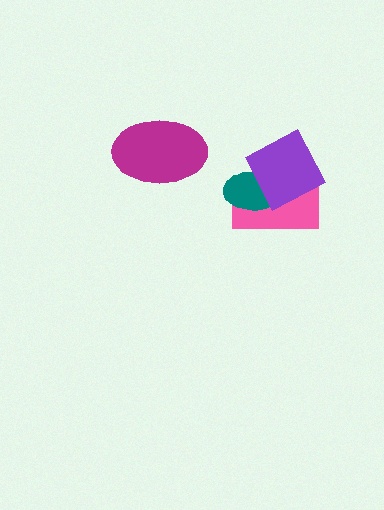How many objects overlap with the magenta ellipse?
0 objects overlap with the magenta ellipse.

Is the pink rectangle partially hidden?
Yes, it is partially covered by another shape.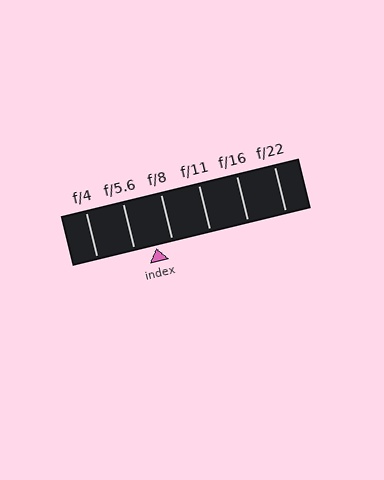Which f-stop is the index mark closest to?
The index mark is closest to f/8.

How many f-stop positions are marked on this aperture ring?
There are 6 f-stop positions marked.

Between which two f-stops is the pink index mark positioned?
The index mark is between f/5.6 and f/8.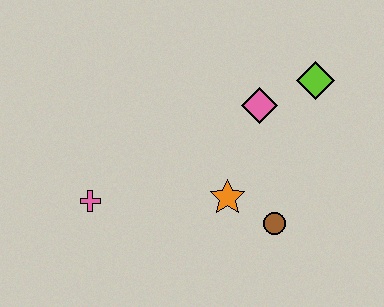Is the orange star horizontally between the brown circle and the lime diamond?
No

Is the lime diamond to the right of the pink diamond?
Yes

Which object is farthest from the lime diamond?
The pink cross is farthest from the lime diamond.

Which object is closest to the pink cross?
The orange star is closest to the pink cross.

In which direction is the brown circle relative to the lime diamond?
The brown circle is below the lime diamond.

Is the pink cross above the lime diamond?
No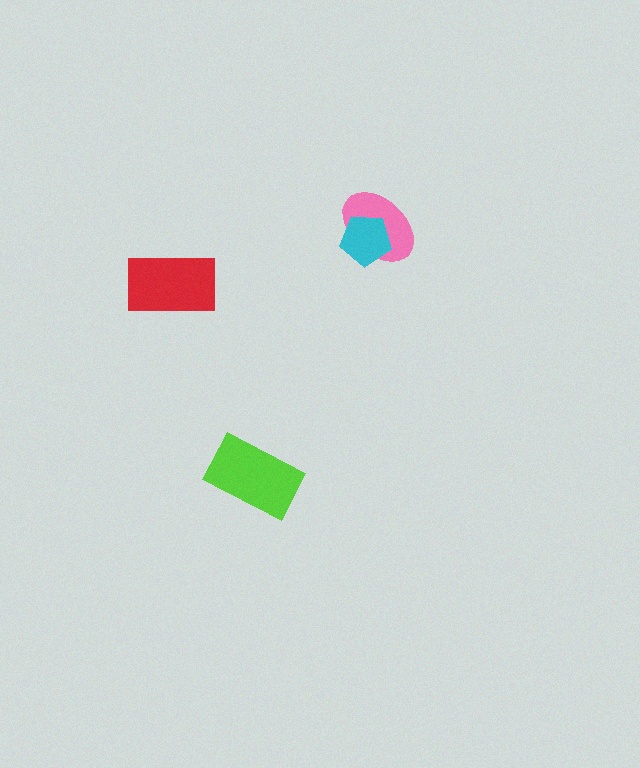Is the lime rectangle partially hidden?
No, no other shape covers it.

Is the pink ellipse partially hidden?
Yes, it is partially covered by another shape.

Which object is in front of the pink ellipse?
The cyan pentagon is in front of the pink ellipse.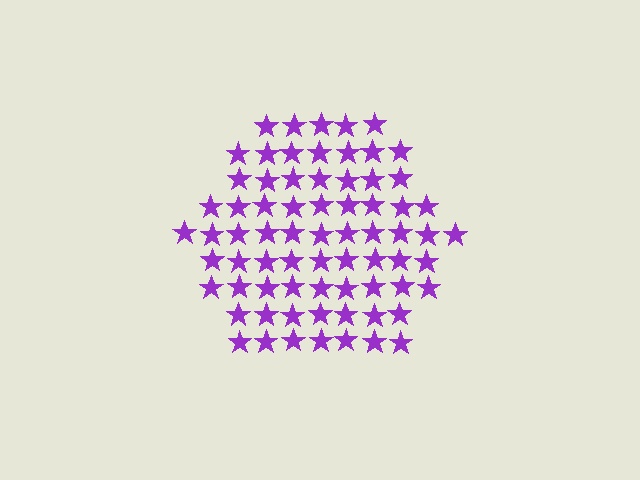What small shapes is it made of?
It is made of small stars.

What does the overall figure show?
The overall figure shows a hexagon.